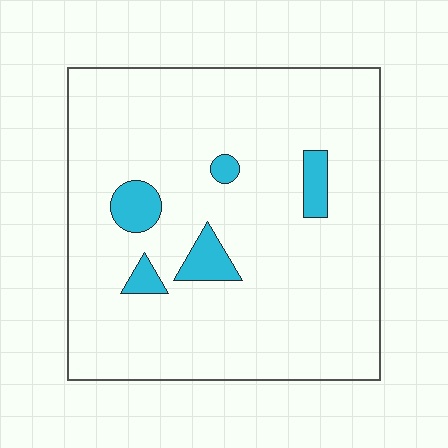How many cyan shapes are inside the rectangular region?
5.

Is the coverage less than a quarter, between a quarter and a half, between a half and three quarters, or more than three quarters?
Less than a quarter.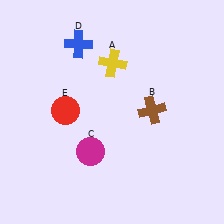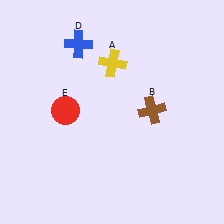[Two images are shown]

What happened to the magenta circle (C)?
The magenta circle (C) was removed in Image 2. It was in the bottom-left area of Image 1.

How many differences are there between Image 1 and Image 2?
There is 1 difference between the two images.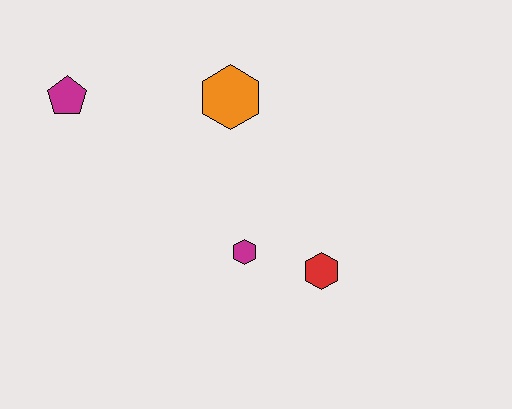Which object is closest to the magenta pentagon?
The orange hexagon is closest to the magenta pentagon.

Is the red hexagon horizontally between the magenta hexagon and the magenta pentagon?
No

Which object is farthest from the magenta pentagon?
The red hexagon is farthest from the magenta pentagon.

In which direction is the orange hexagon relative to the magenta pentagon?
The orange hexagon is to the right of the magenta pentagon.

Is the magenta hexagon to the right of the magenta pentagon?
Yes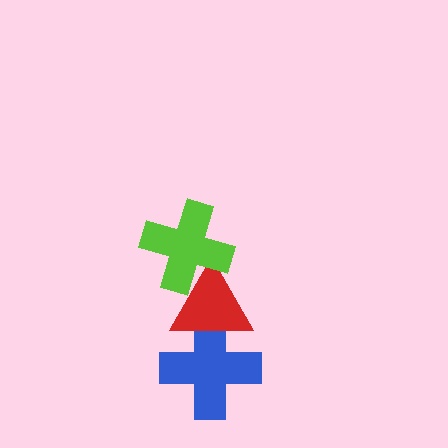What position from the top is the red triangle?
The red triangle is 2nd from the top.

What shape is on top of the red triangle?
The lime cross is on top of the red triangle.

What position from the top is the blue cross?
The blue cross is 3rd from the top.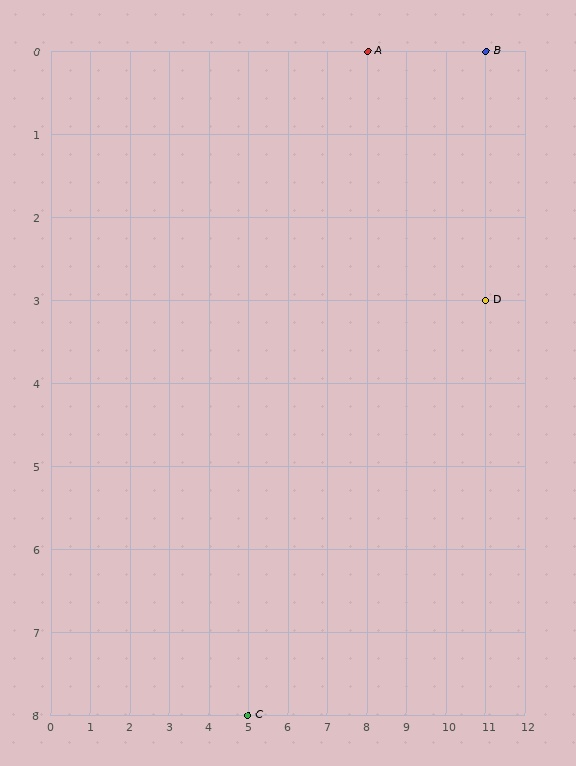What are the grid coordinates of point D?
Point D is at grid coordinates (11, 3).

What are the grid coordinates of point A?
Point A is at grid coordinates (8, 0).